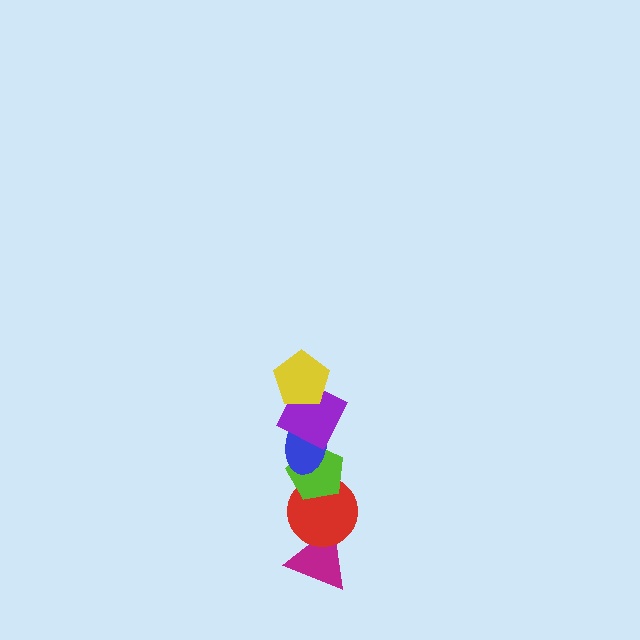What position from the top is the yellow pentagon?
The yellow pentagon is 1st from the top.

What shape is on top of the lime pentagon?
The blue ellipse is on top of the lime pentagon.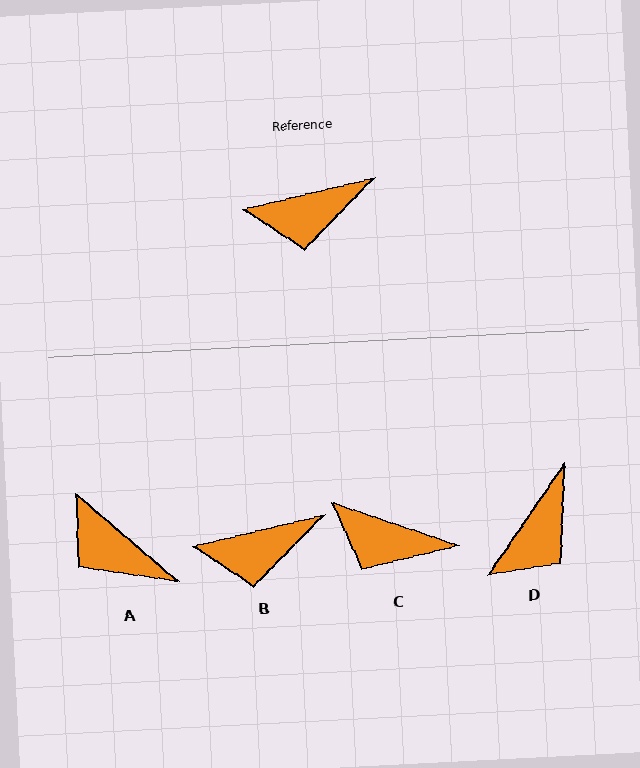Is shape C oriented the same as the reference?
No, it is off by about 32 degrees.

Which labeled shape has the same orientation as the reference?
B.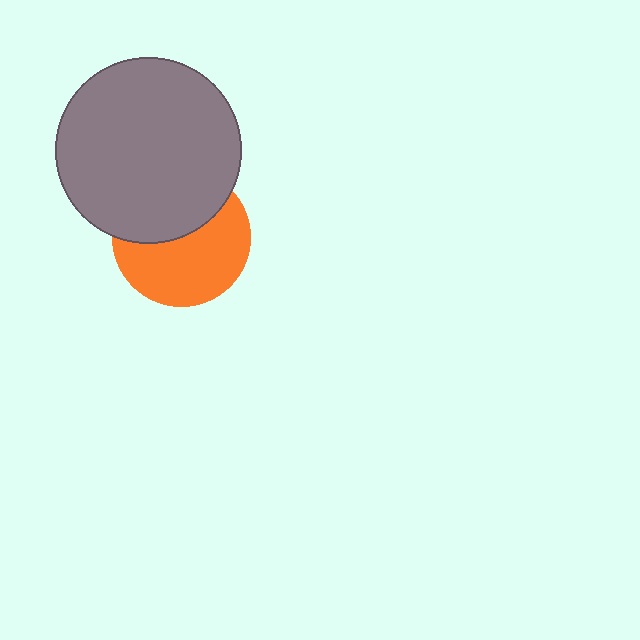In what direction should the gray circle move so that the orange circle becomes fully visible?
The gray circle should move up. That is the shortest direction to clear the overlap and leave the orange circle fully visible.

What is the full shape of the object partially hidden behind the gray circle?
The partially hidden object is an orange circle.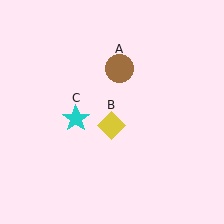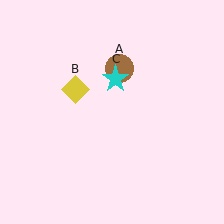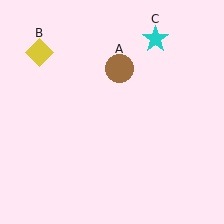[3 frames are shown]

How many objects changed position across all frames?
2 objects changed position: yellow diamond (object B), cyan star (object C).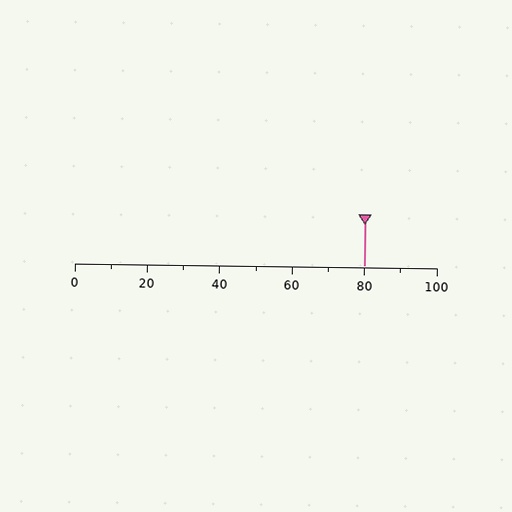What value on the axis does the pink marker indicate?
The marker indicates approximately 80.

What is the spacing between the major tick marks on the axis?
The major ticks are spaced 20 apart.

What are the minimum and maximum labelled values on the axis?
The axis runs from 0 to 100.